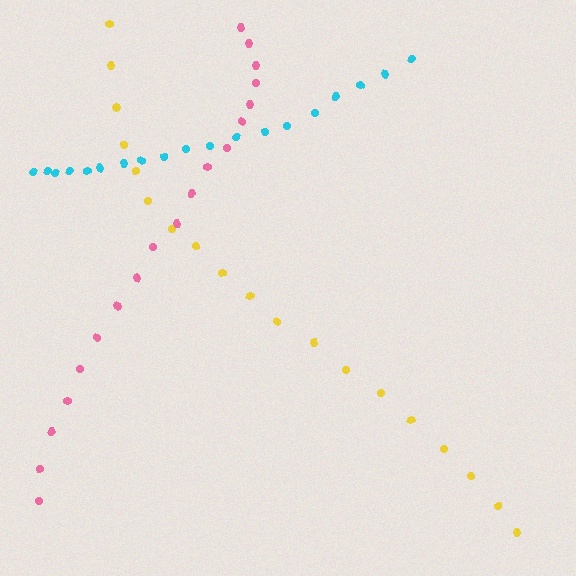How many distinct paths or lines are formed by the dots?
There are 3 distinct paths.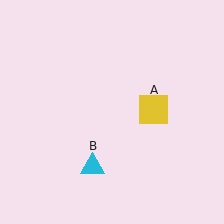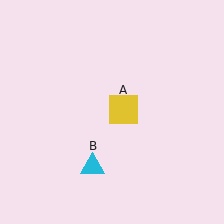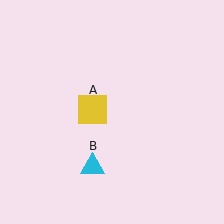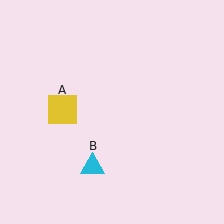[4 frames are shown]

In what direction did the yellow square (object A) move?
The yellow square (object A) moved left.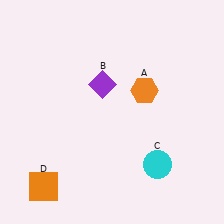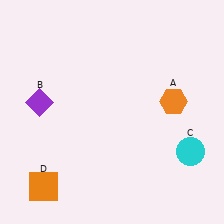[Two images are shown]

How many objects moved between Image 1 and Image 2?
3 objects moved between the two images.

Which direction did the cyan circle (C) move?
The cyan circle (C) moved right.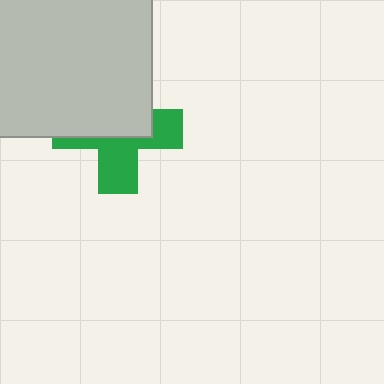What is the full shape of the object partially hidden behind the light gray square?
The partially hidden object is a green cross.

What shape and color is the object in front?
The object in front is a light gray square.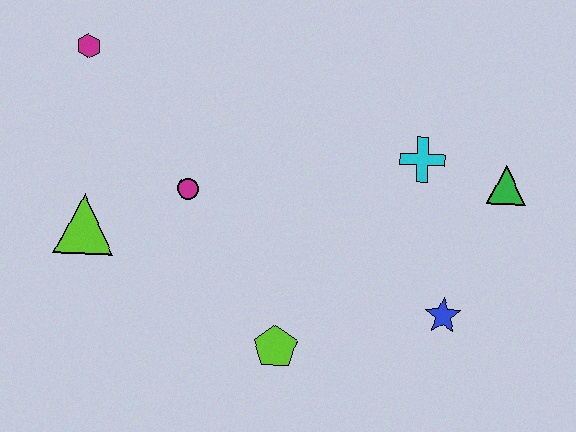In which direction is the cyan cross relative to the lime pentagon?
The cyan cross is above the lime pentagon.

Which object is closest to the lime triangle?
The magenta circle is closest to the lime triangle.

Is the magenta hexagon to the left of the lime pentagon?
Yes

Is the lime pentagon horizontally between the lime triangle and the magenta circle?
No